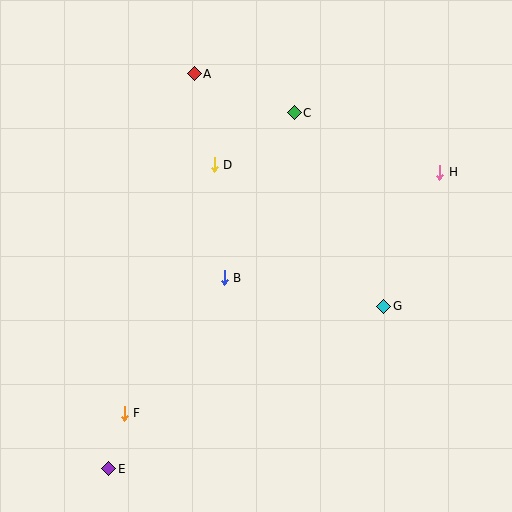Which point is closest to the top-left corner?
Point A is closest to the top-left corner.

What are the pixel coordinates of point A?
Point A is at (194, 74).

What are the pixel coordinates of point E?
Point E is at (109, 469).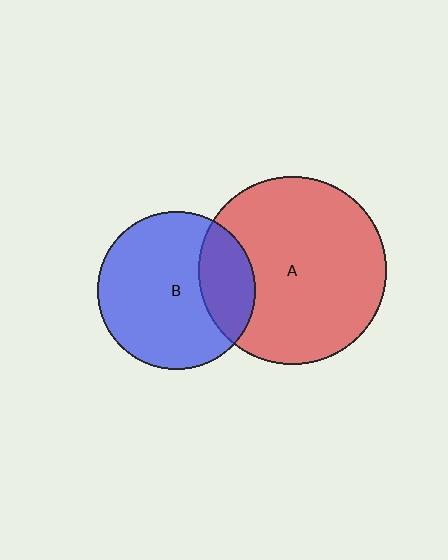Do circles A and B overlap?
Yes.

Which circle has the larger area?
Circle A (red).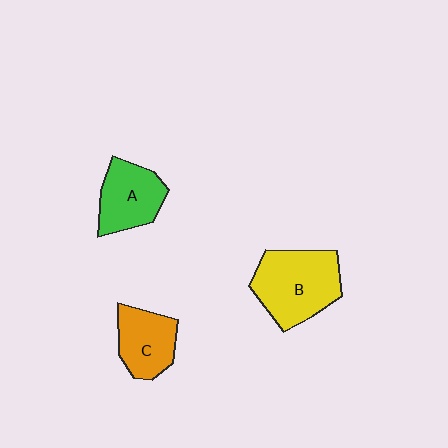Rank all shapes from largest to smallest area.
From largest to smallest: B (yellow), A (green), C (orange).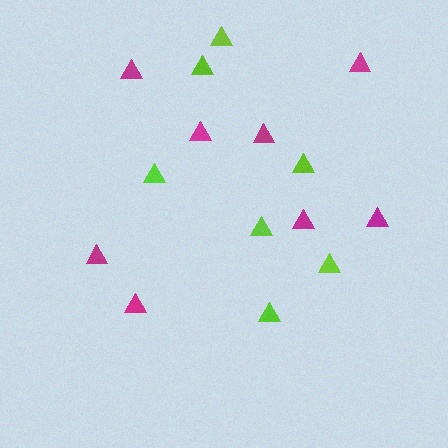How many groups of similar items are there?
There are 2 groups: one group of magenta triangles (8) and one group of lime triangles (7).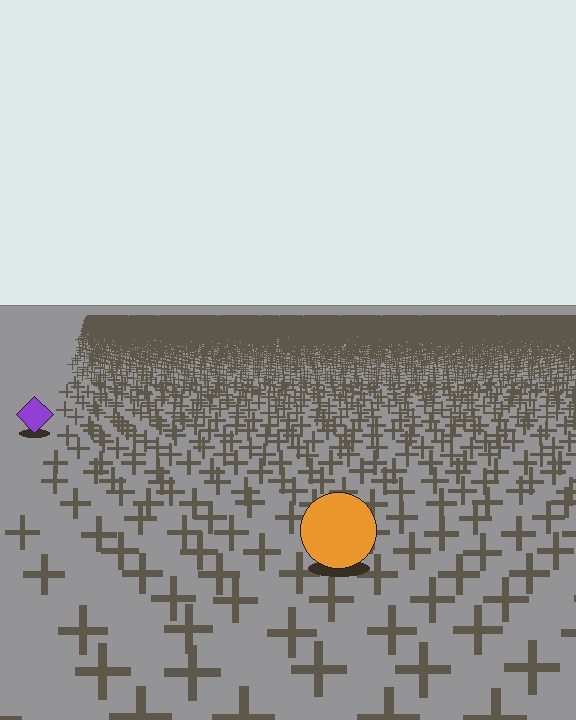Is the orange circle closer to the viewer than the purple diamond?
Yes. The orange circle is closer — you can tell from the texture gradient: the ground texture is coarser near it.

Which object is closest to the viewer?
The orange circle is closest. The texture marks near it are larger and more spread out.